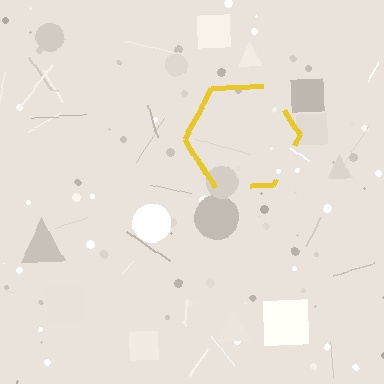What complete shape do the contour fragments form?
The contour fragments form a hexagon.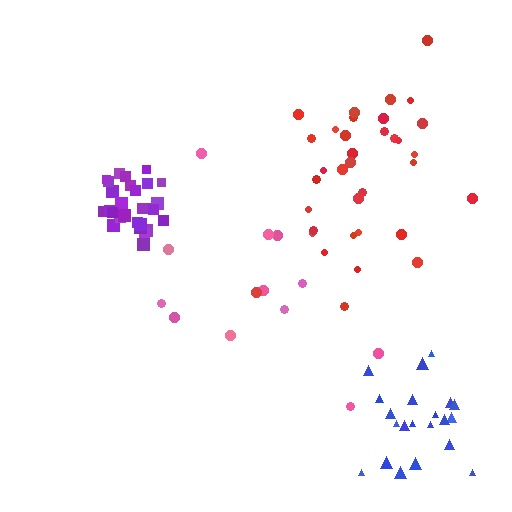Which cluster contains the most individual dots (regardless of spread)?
Red (35).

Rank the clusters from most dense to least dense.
purple, blue, red, pink.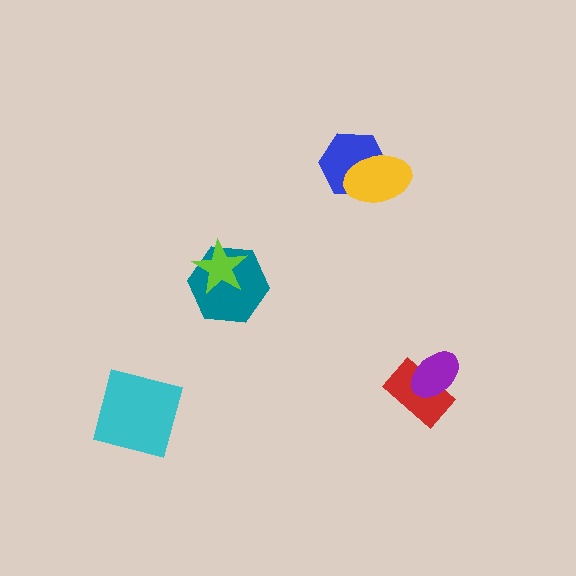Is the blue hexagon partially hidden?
Yes, it is partially covered by another shape.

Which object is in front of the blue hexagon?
The yellow ellipse is in front of the blue hexagon.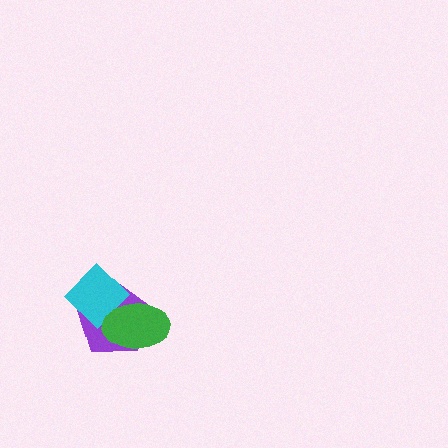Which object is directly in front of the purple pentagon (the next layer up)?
The cyan diamond is directly in front of the purple pentagon.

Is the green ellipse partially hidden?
No, no other shape covers it.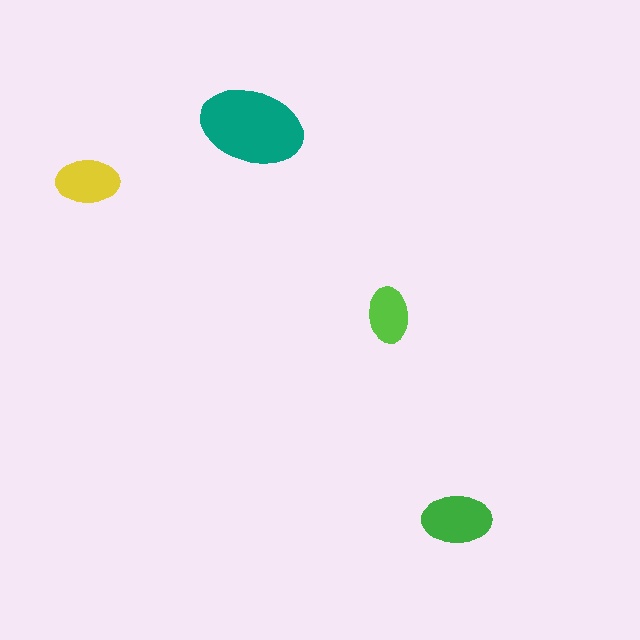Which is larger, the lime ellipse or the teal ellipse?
The teal one.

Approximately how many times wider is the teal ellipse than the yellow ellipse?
About 1.5 times wider.